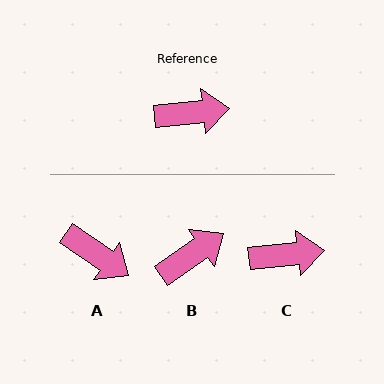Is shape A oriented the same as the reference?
No, it is off by about 40 degrees.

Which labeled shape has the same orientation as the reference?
C.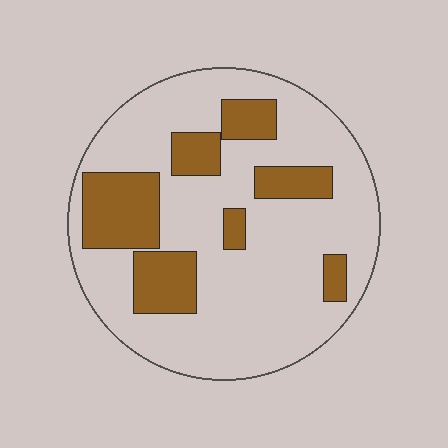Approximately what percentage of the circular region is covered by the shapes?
Approximately 25%.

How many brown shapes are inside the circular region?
7.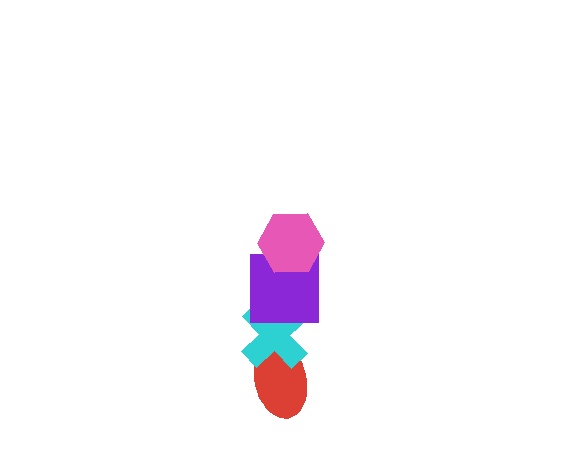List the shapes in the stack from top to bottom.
From top to bottom: the pink hexagon, the purple square, the cyan cross, the red ellipse.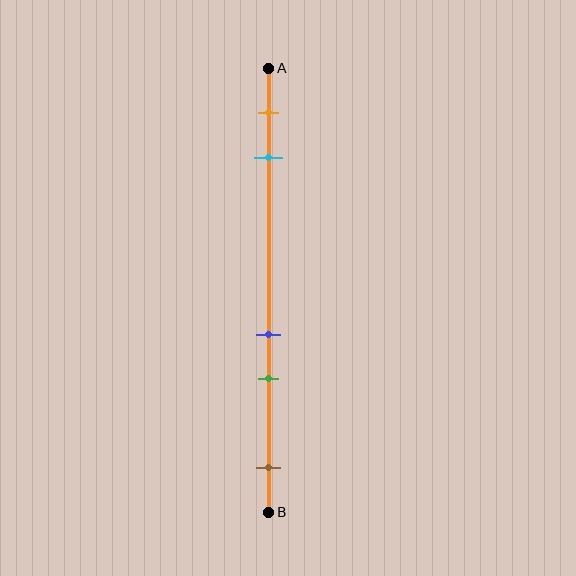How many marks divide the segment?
There are 5 marks dividing the segment.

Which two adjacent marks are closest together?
The blue and green marks are the closest adjacent pair.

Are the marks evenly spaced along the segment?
No, the marks are not evenly spaced.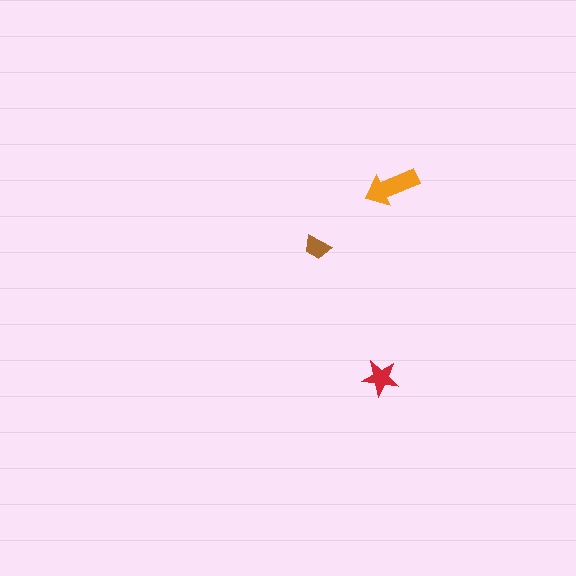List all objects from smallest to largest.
The brown trapezoid, the red star, the orange arrow.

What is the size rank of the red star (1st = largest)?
2nd.